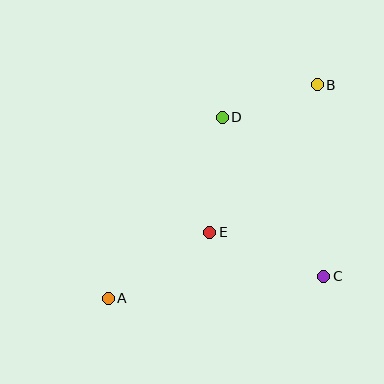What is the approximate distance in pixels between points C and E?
The distance between C and E is approximately 122 pixels.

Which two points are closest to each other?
Points B and D are closest to each other.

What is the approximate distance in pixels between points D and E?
The distance between D and E is approximately 116 pixels.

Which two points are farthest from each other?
Points A and B are farthest from each other.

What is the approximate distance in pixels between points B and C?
The distance between B and C is approximately 192 pixels.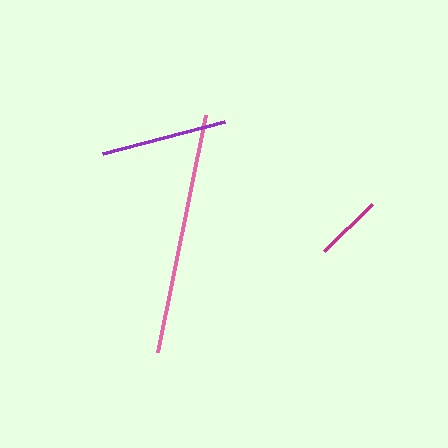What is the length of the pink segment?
The pink segment is approximately 242 pixels long.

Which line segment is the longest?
The pink line is the longest at approximately 242 pixels.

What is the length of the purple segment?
The purple segment is approximately 126 pixels long.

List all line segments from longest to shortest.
From longest to shortest: pink, purple, magenta.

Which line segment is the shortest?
The magenta line is the shortest at approximately 67 pixels.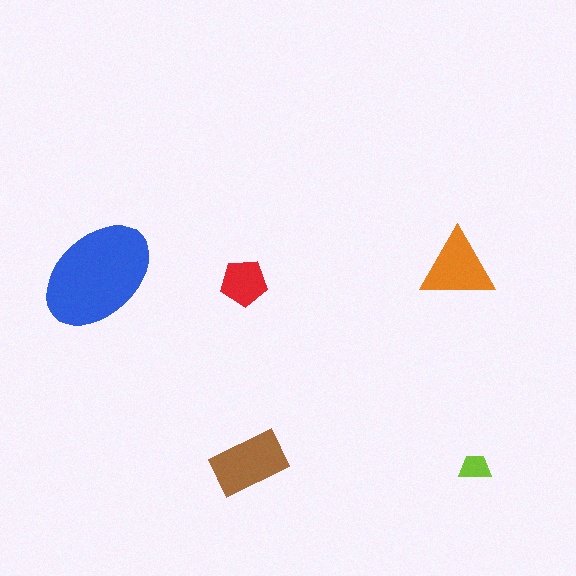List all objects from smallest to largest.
The lime trapezoid, the red pentagon, the orange triangle, the brown rectangle, the blue ellipse.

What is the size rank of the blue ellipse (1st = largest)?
1st.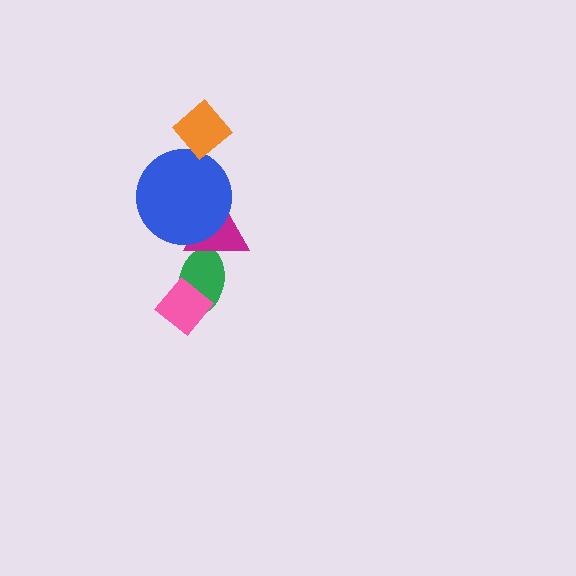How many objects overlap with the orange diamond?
1 object overlaps with the orange diamond.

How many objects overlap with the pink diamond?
1 object overlaps with the pink diamond.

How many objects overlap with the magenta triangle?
2 objects overlap with the magenta triangle.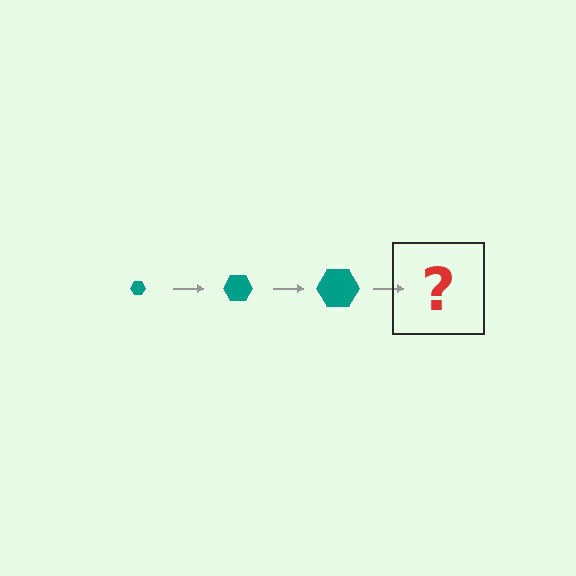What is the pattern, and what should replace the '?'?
The pattern is that the hexagon gets progressively larger each step. The '?' should be a teal hexagon, larger than the previous one.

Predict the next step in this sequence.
The next step is a teal hexagon, larger than the previous one.